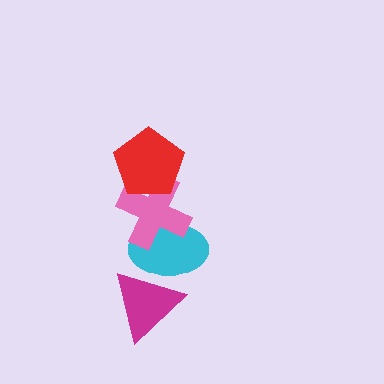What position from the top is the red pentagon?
The red pentagon is 1st from the top.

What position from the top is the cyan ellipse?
The cyan ellipse is 3rd from the top.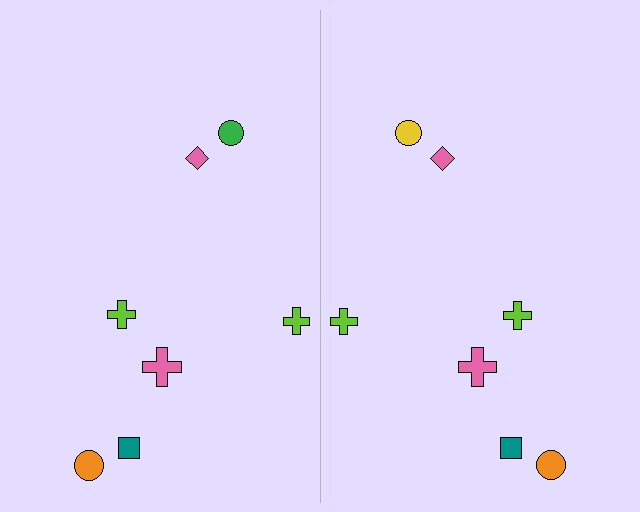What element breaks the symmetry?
The yellow circle on the right side breaks the symmetry — its mirror counterpart is green.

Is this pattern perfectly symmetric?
No, the pattern is not perfectly symmetric. The yellow circle on the right side breaks the symmetry — its mirror counterpart is green.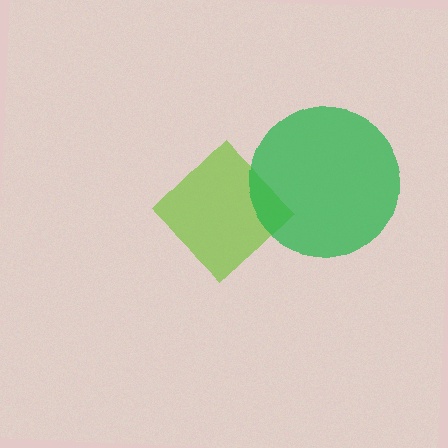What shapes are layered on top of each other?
The layered shapes are: a lime diamond, a green circle.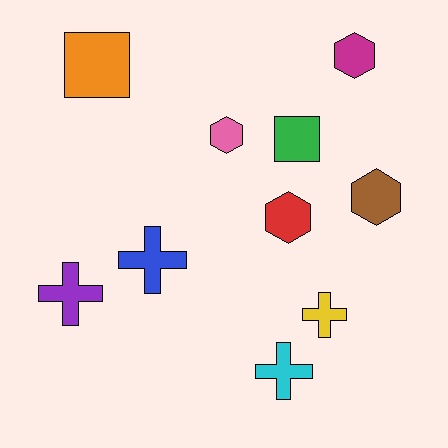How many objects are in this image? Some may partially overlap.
There are 10 objects.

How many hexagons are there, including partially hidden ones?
There are 4 hexagons.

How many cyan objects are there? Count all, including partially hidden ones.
There is 1 cyan object.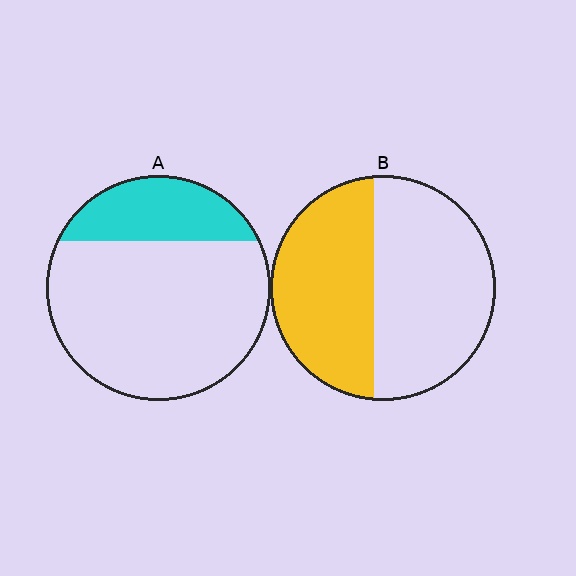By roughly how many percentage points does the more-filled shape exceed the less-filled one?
By roughly 20 percentage points (B over A).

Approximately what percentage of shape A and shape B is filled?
A is approximately 25% and B is approximately 45%.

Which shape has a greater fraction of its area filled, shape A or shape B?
Shape B.